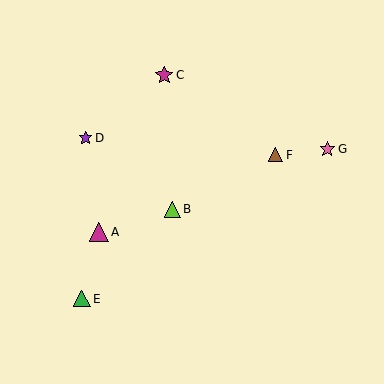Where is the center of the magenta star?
The center of the magenta star is at (164, 75).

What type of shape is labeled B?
Shape B is a lime triangle.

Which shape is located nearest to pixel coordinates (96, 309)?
The green triangle (labeled E) at (82, 299) is nearest to that location.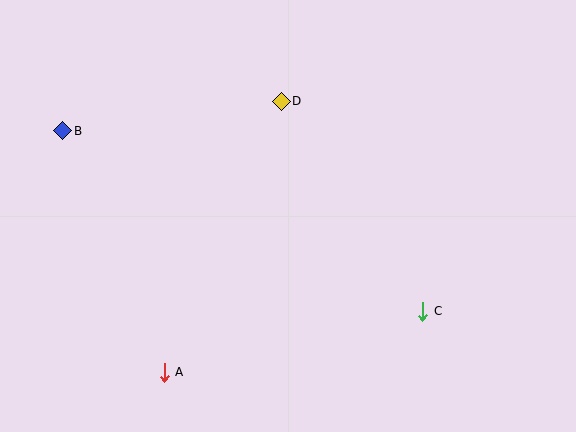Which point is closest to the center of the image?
Point D at (281, 101) is closest to the center.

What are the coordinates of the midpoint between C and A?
The midpoint between C and A is at (293, 342).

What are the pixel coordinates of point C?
Point C is at (423, 311).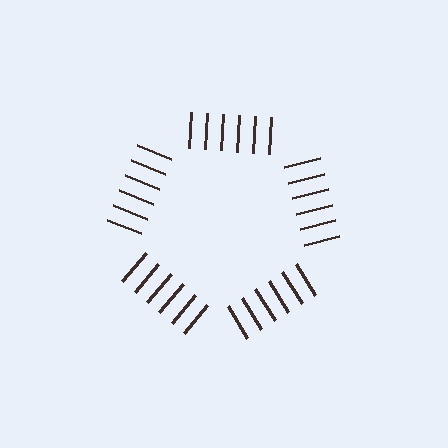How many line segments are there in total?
30 — 6 along each of the 5 edges.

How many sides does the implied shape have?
5 sides — the line-ends trace a pentagon.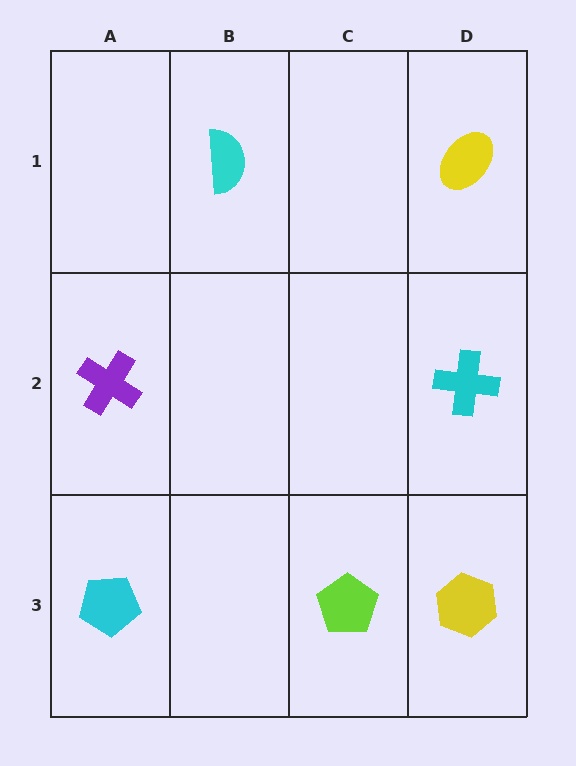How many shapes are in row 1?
2 shapes.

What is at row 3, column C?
A lime pentagon.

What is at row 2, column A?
A purple cross.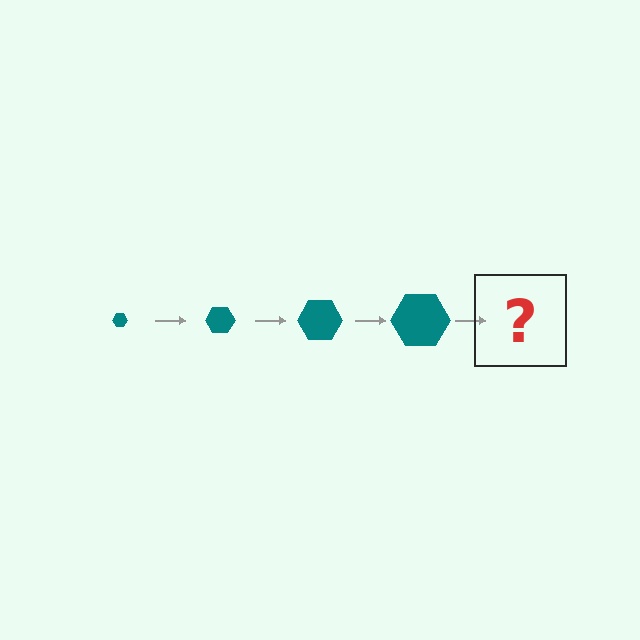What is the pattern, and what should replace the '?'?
The pattern is that the hexagon gets progressively larger each step. The '?' should be a teal hexagon, larger than the previous one.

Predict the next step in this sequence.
The next step is a teal hexagon, larger than the previous one.